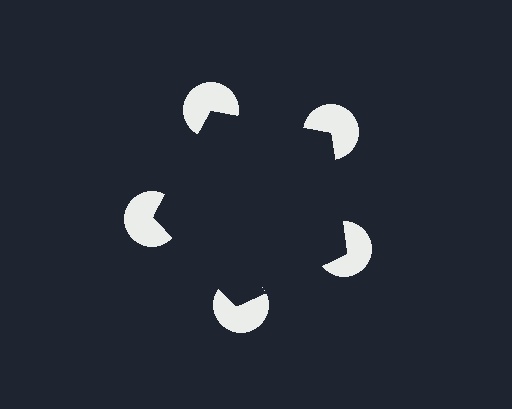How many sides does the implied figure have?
5 sides.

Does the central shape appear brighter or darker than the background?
It typically appears slightly darker than the background, even though no actual brightness change is drawn.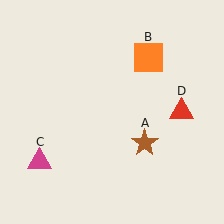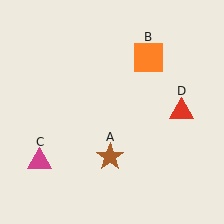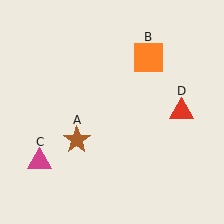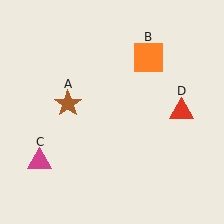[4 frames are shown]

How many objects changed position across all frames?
1 object changed position: brown star (object A).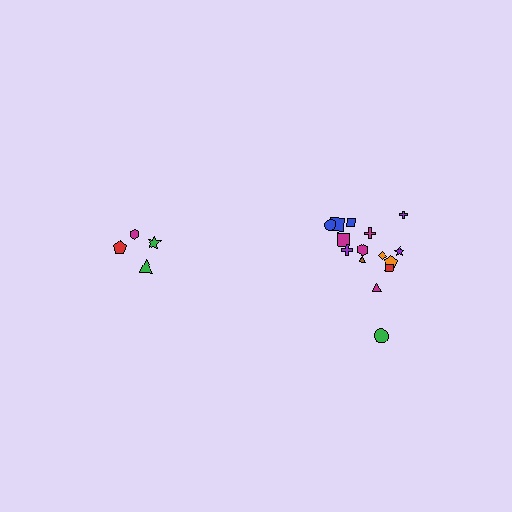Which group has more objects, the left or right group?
The right group.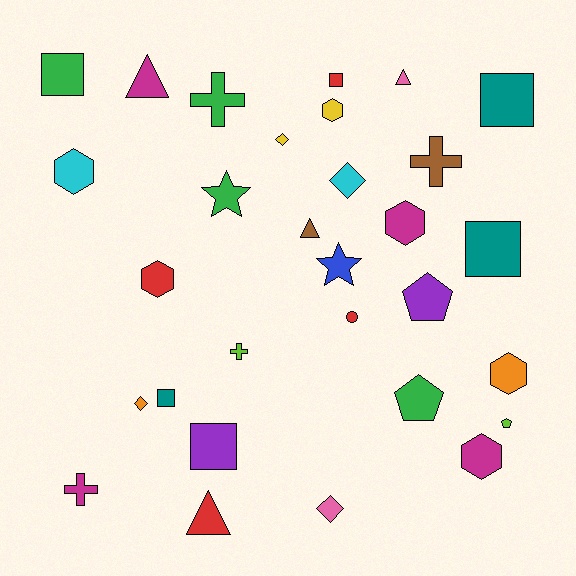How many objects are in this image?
There are 30 objects.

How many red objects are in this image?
There are 4 red objects.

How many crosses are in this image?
There are 4 crosses.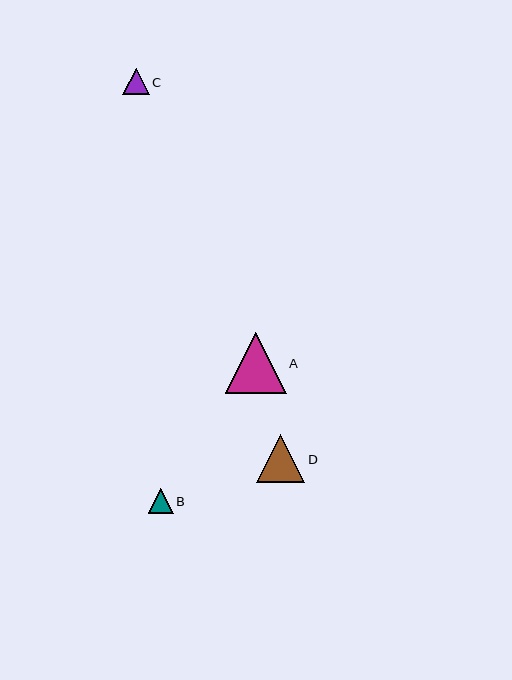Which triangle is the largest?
Triangle A is the largest with a size of approximately 61 pixels.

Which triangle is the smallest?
Triangle B is the smallest with a size of approximately 25 pixels.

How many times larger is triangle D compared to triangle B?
Triangle D is approximately 1.9 times the size of triangle B.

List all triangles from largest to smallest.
From largest to smallest: A, D, C, B.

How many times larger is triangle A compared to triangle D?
Triangle A is approximately 1.3 times the size of triangle D.